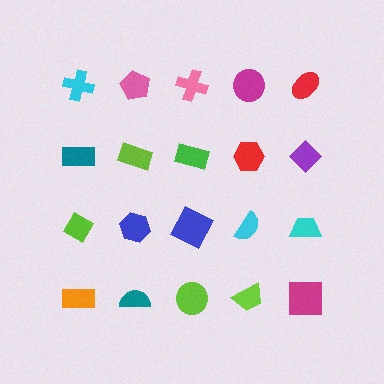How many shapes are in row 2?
5 shapes.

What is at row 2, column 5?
A purple diamond.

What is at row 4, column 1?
An orange rectangle.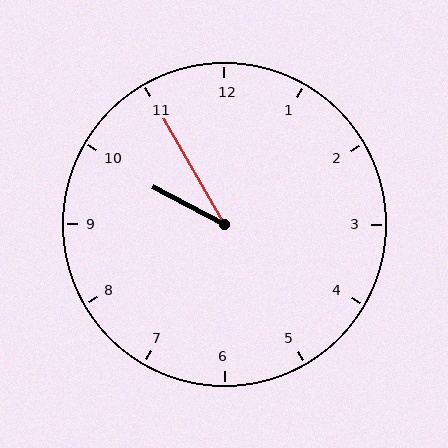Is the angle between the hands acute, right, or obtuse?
It is acute.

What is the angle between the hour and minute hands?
Approximately 32 degrees.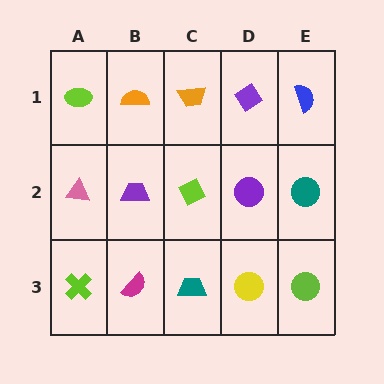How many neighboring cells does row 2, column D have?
4.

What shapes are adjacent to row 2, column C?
An orange trapezoid (row 1, column C), a teal trapezoid (row 3, column C), a purple trapezoid (row 2, column B), a purple circle (row 2, column D).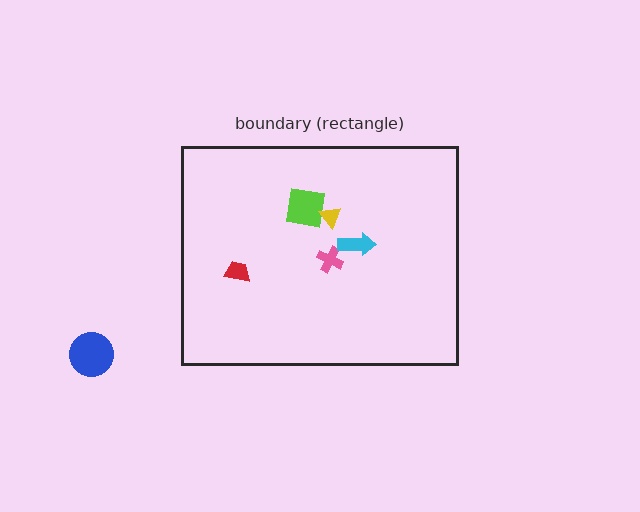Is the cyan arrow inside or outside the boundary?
Inside.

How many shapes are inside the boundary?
5 inside, 1 outside.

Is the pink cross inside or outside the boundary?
Inside.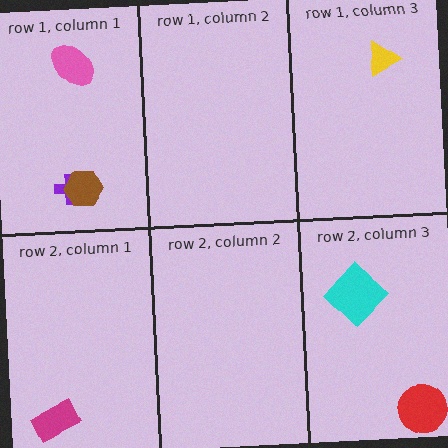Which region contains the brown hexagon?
The row 1, column 1 region.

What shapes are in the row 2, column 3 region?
The cyan diamond, the red circle.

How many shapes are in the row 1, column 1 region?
3.